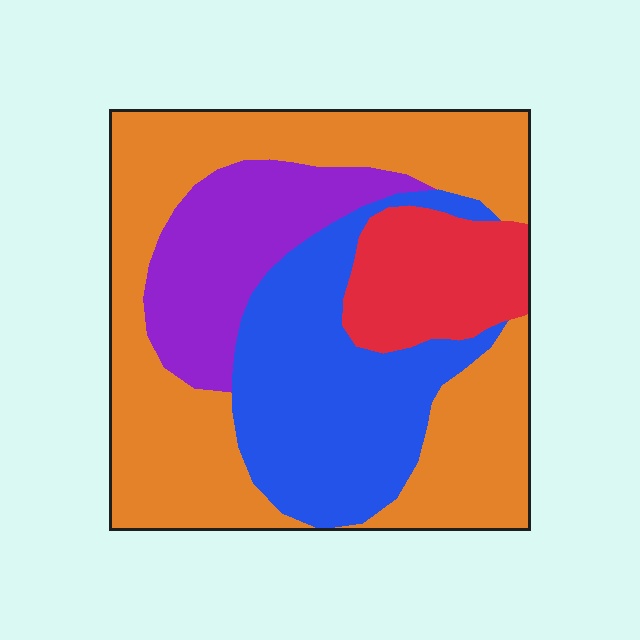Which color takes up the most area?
Orange, at roughly 45%.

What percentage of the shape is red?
Red covers roughly 10% of the shape.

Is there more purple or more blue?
Blue.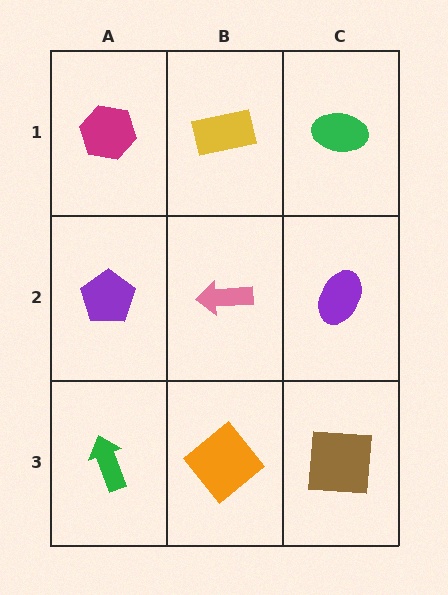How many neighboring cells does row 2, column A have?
3.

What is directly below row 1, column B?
A pink arrow.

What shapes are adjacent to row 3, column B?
A pink arrow (row 2, column B), a green arrow (row 3, column A), a brown square (row 3, column C).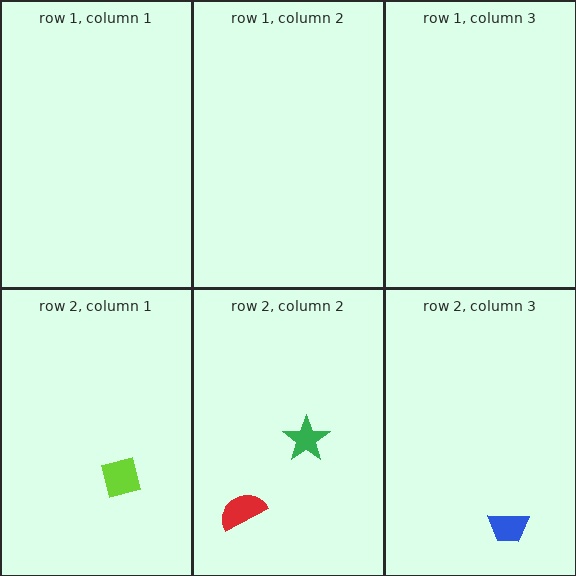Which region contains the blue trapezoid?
The row 2, column 3 region.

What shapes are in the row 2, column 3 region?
The blue trapezoid.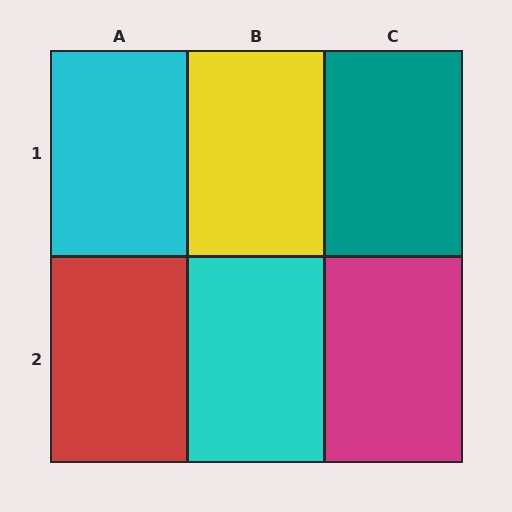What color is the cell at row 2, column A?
Red.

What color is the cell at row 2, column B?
Cyan.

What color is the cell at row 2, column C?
Magenta.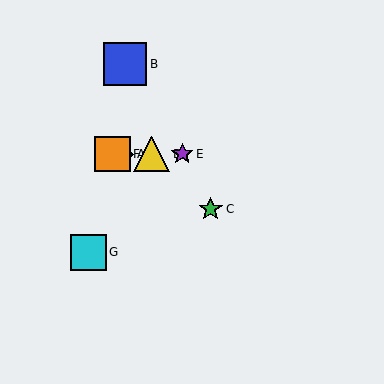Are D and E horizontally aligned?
Yes, both are at y≈154.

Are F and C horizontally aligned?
No, F is at y≈154 and C is at y≈209.